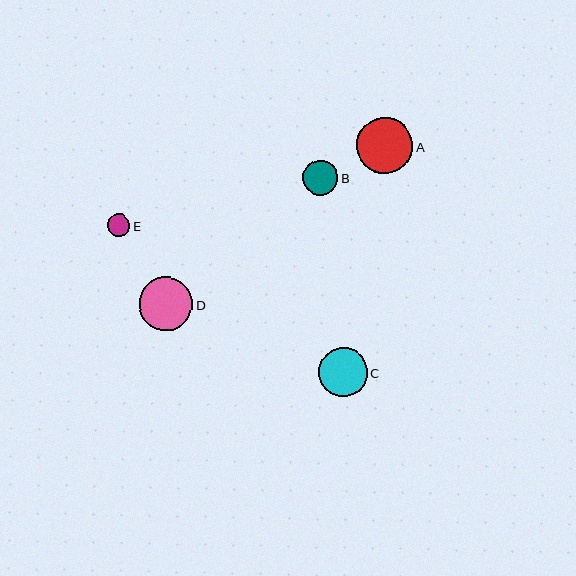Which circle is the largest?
Circle A is the largest with a size of approximately 56 pixels.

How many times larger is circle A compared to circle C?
Circle A is approximately 1.1 times the size of circle C.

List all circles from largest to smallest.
From largest to smallest: A, D, C, B, E.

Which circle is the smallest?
Circle E is the smallest with a size of approximately 22 pixels.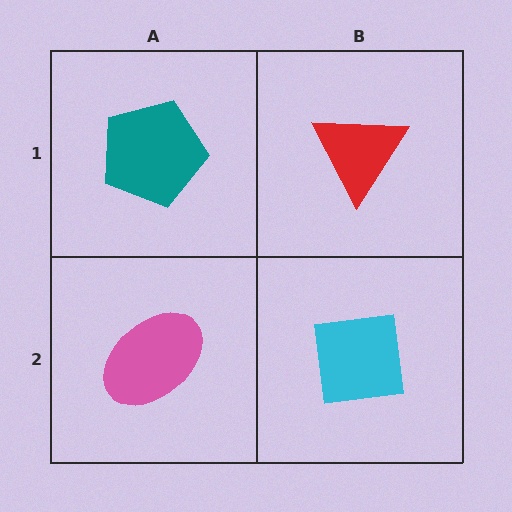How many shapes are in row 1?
2 shapes.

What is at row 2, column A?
A pink ellipse.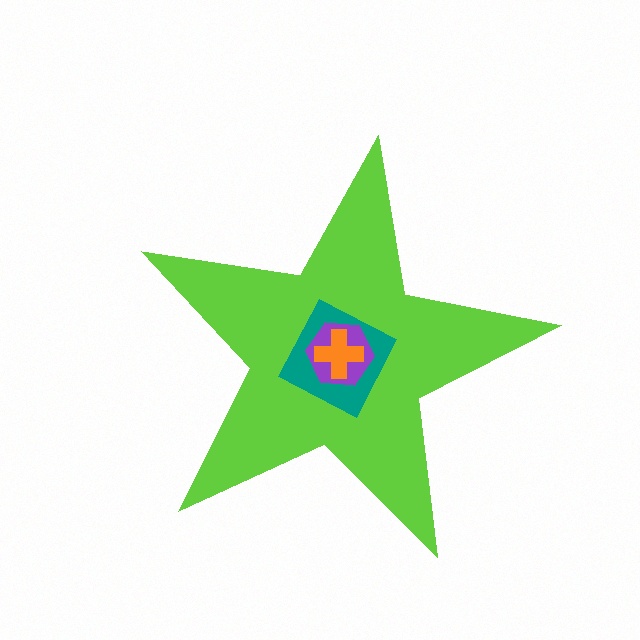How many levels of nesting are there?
4.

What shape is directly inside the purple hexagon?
The orange cross.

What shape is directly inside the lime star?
The teal square.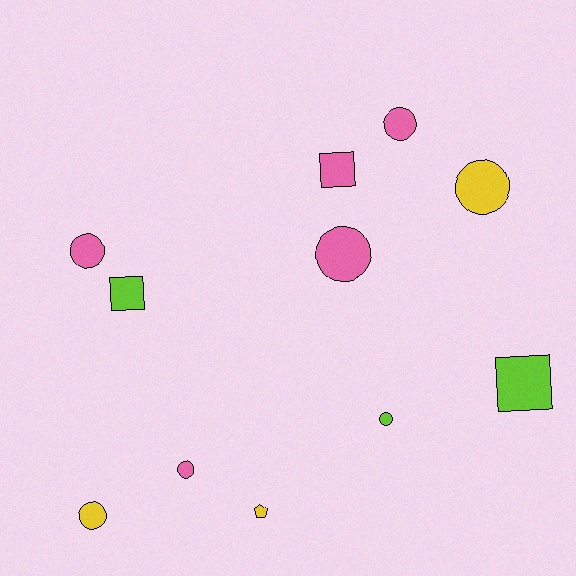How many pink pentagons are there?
There are no pink pentagons.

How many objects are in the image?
There are 11 objects.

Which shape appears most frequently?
Circle, with 7 objects.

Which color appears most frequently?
Pink, with 5 objects.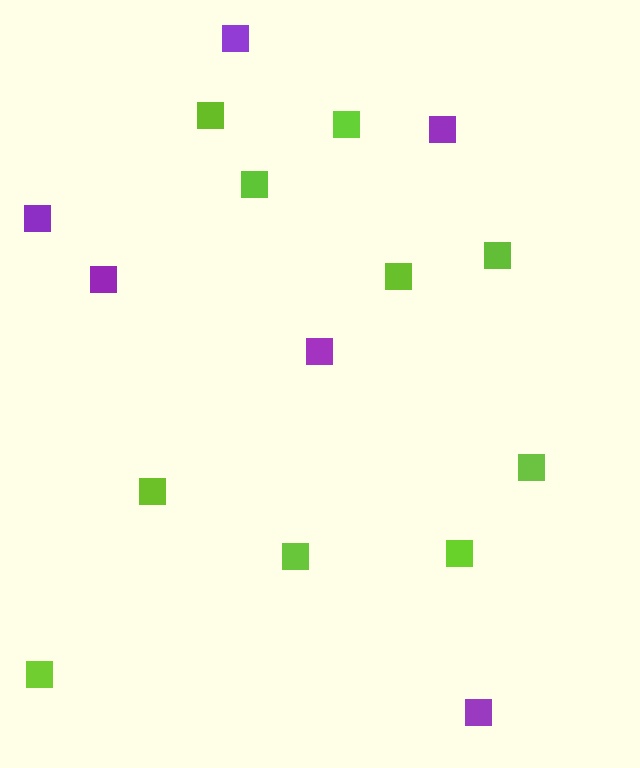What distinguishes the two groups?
There are 2 groups: one group of lime squares (10) and one group of purple squares (6).